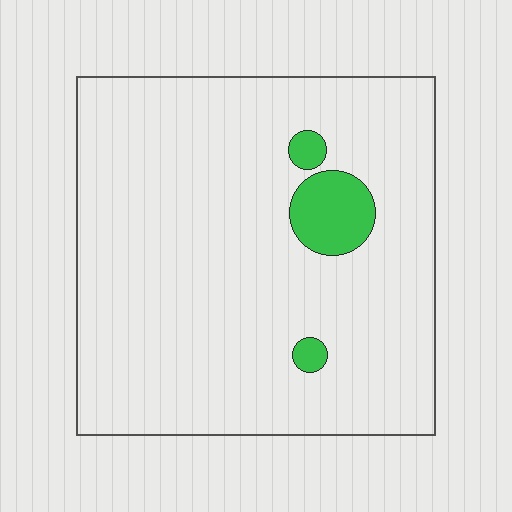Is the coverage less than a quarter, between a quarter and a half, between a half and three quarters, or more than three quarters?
Less than a quarter.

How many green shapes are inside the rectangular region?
3.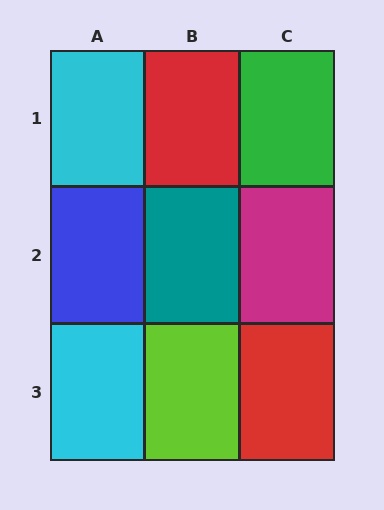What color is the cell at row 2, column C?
Magenta.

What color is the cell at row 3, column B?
Lime.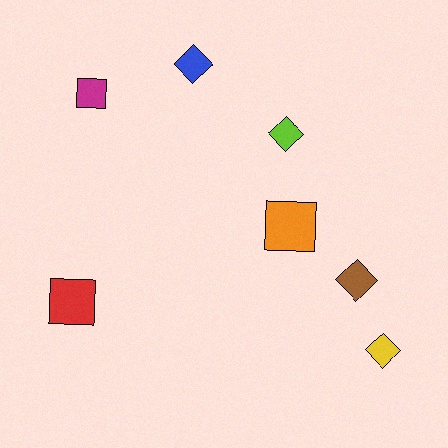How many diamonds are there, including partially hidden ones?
There are 4 diamonds.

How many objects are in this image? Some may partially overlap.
There are 7 objects.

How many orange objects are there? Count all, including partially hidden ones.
There is 1 orange object.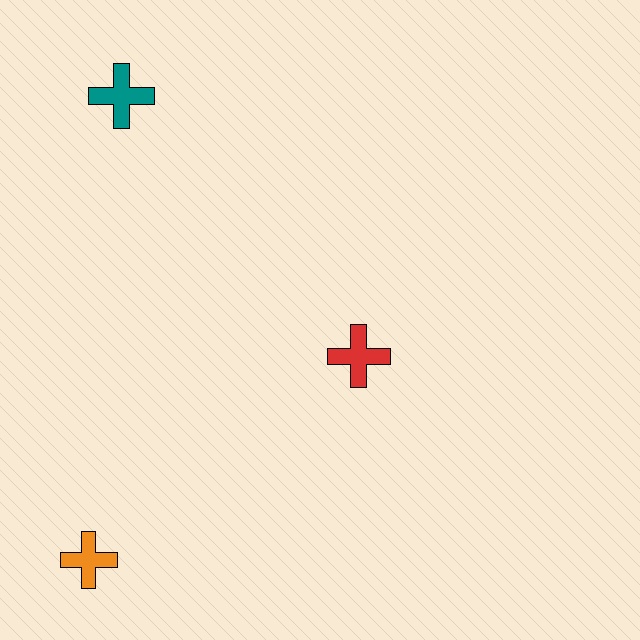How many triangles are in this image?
There are no triangles.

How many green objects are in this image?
There are no green objects.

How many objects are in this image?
There are 3 objects.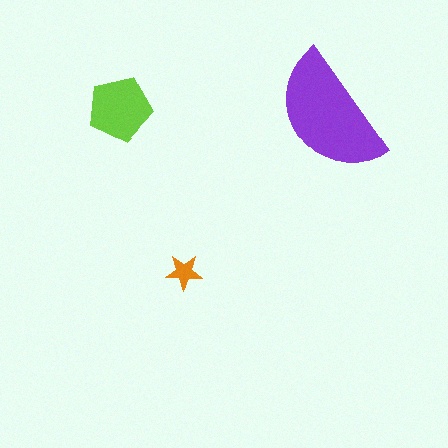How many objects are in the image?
There are 3 objects in the image.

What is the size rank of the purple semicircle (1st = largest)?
1st.